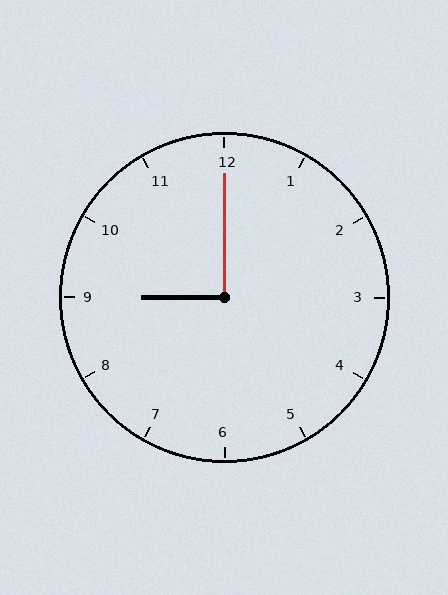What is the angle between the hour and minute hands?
Approximately 90 degrees.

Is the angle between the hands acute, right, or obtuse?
It is right.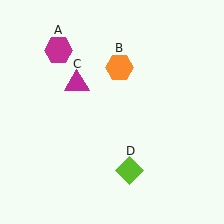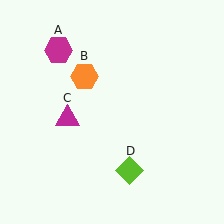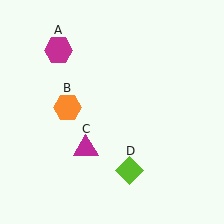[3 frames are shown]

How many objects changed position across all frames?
2 objects changed position: orange hexagon (object B), magenta triangle (object C).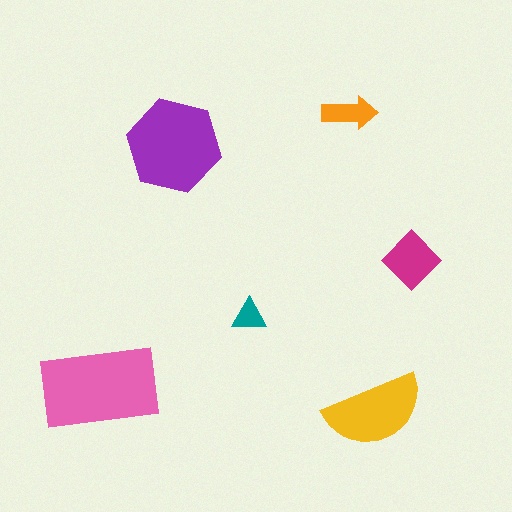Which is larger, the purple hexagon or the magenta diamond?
The purple hexagon.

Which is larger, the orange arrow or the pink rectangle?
The pink rectangle.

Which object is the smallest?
The teal triangle.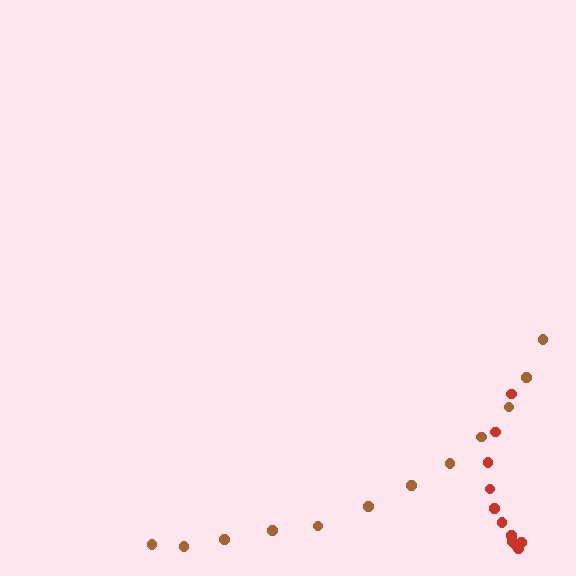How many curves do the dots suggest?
There are 2 distinct paths.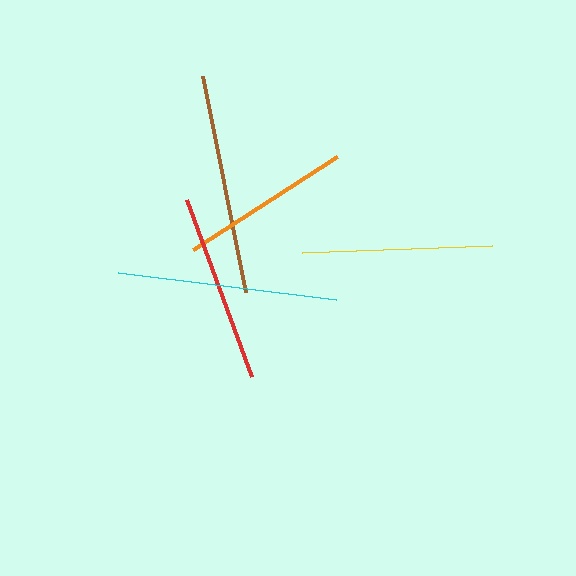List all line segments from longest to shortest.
From longest to shortest: brown, cyan, yellow, red, orange.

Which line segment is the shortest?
The orange line is the shortest at approximately 171 pixels.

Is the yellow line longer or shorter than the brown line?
The brown line is longer than the yellow line.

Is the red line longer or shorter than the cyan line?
The cyan line is longer than the red line.